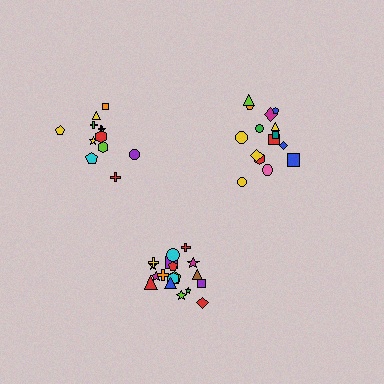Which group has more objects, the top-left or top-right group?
The top-right group.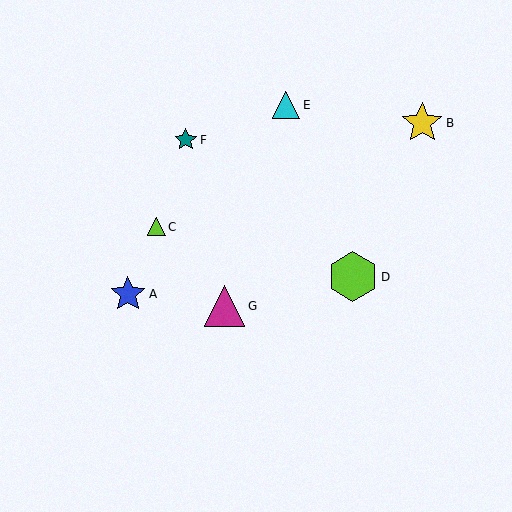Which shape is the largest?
The lime hexagon (labeled D) is the largest.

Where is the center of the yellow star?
The center of the yellow star is at (422, 123).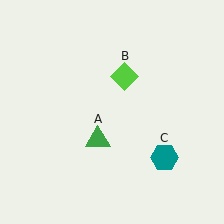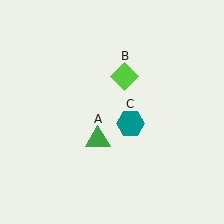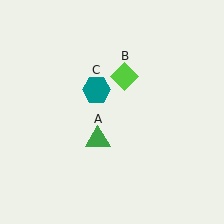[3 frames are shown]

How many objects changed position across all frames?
1 object changed position: teal hexagon (object C).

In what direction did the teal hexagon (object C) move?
The teal hexagon (object C) moved up and to the left.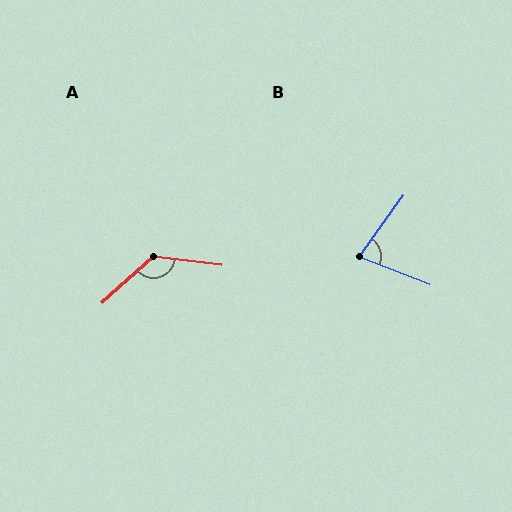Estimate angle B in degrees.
Approximately 75 degrees.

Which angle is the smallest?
B, at approximately 75 degrees.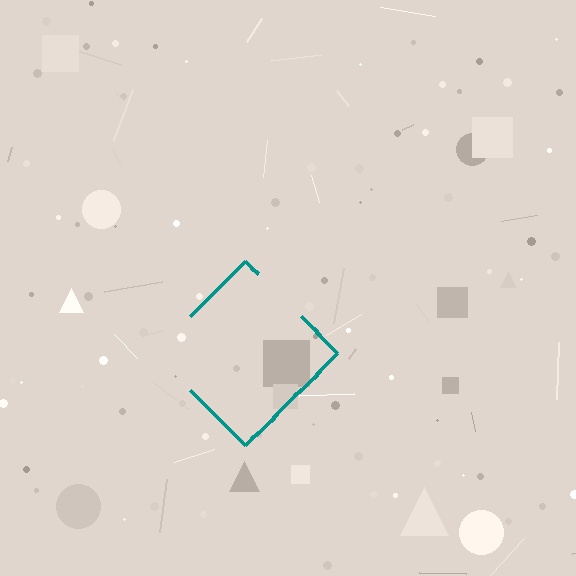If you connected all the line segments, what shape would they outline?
They would outline a diamond.